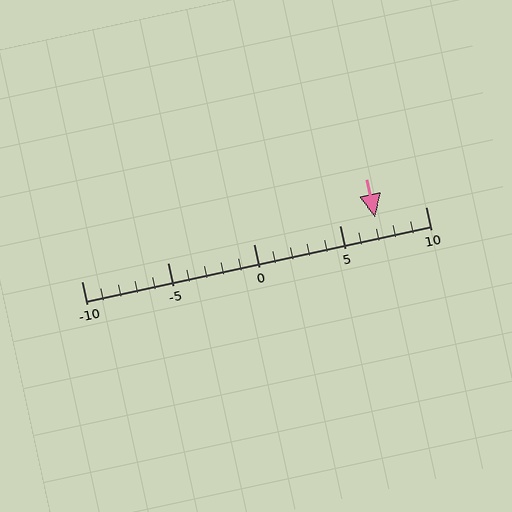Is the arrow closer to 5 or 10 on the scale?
The arrow is closer to 5.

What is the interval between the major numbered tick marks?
The major tick marks are spaced 5 units apart.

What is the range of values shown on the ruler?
The ruler shows values from -10 to 10.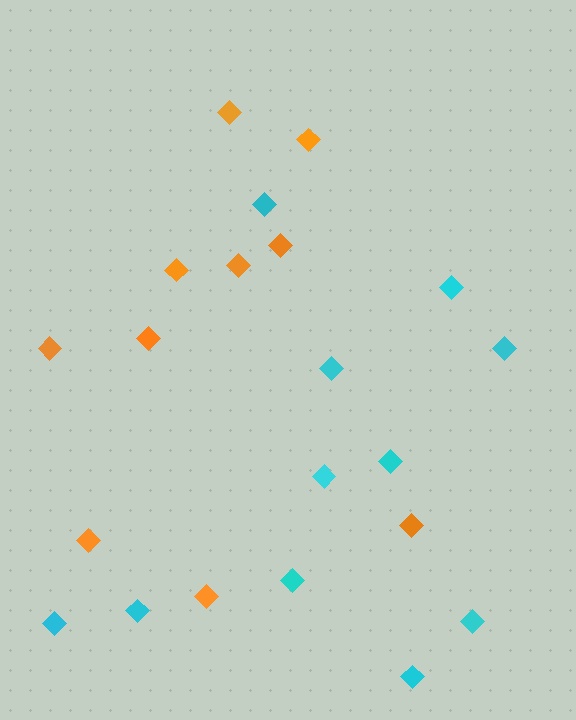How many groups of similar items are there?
There are 2 groups: one group of cyan diamonds (11) and one group of orange diamonds (10).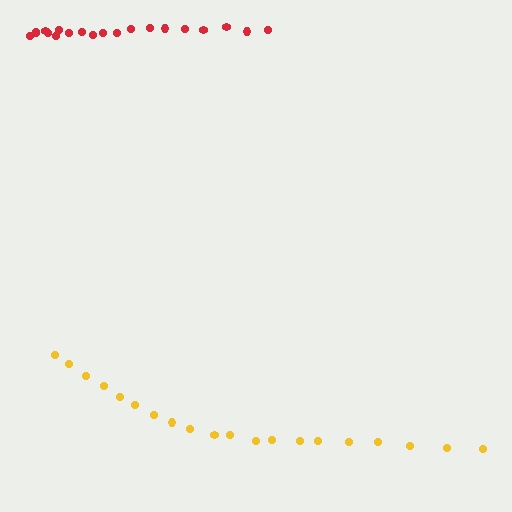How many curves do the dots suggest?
There are 2 distinct paths.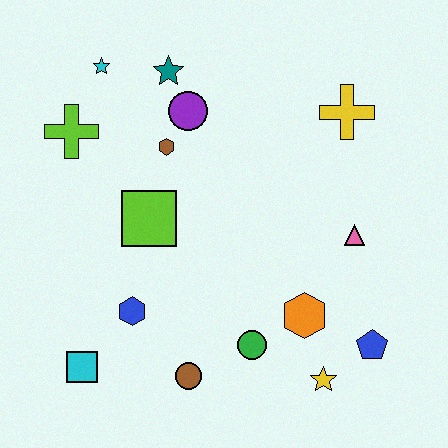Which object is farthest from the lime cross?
The blue pentagon is farthest from the lime cross.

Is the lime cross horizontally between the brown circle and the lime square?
No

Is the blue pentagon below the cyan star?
Yes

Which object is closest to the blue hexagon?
The cyan square is closest to the blue hexagon.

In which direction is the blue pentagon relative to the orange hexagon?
The blue pentagon is to the right of the orange hexagon.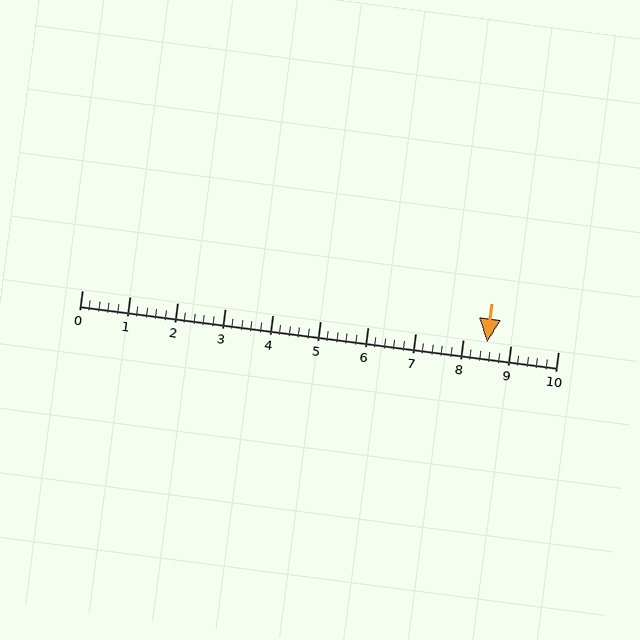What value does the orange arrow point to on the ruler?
The orange arrow points to approximately 8.5.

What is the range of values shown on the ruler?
The ruler shows values from 0 to 10.